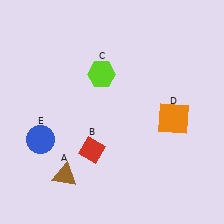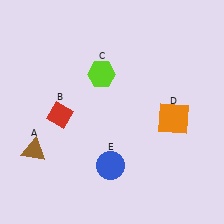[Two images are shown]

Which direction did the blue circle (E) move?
The blue circle (E) moved right.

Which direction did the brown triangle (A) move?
The brown triangle (A) moved left.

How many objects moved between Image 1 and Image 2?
3 objects moved between the two images.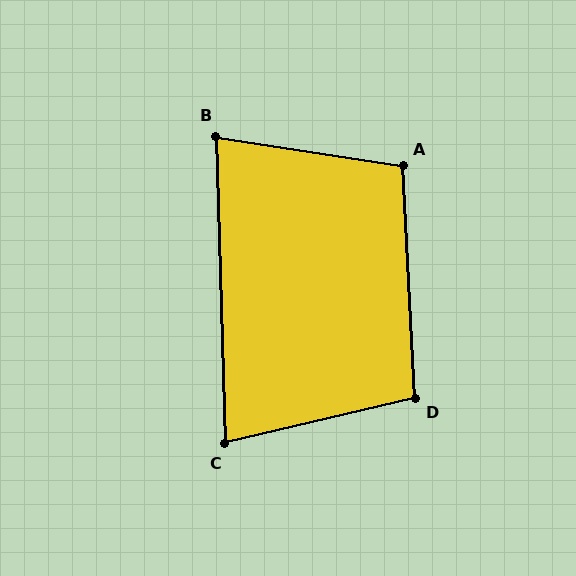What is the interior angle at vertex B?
Approximately 79 degrees (acute).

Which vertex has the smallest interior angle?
C, at approximately 78 degrees.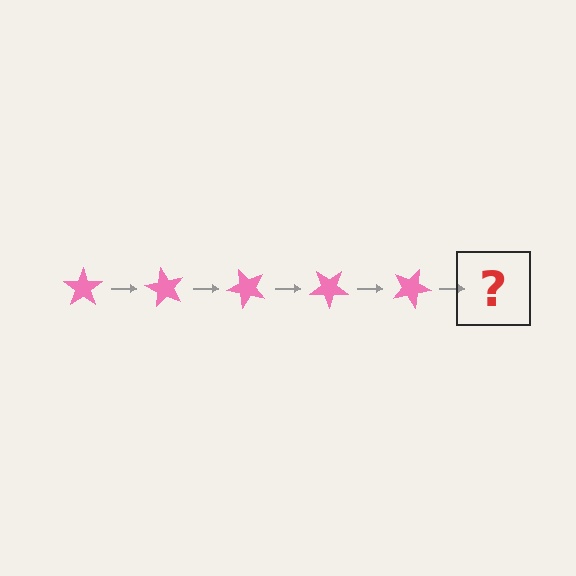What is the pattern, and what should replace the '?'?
The pattern is that the star rotates 60 degrees each step. The '?' should be a pink star rotated 300 degrees.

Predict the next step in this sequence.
The next step is a pink star rotated 300 degrees.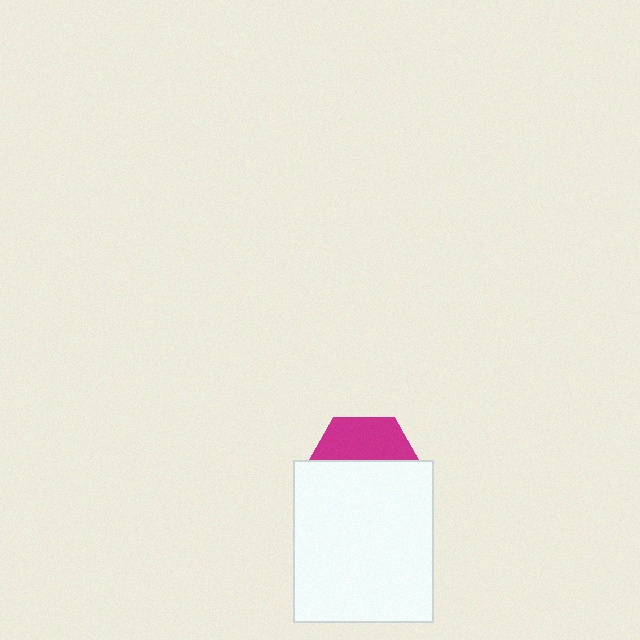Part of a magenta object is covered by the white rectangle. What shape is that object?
It is a hexagon.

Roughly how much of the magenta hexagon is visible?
A small part of it is visible (roughly 37%).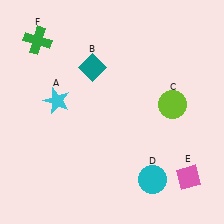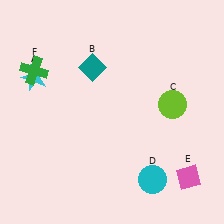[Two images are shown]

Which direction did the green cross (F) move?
The green cross (F) moved down.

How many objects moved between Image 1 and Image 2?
2 objects moved between the two images.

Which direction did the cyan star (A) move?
The cyan star (A) moved up.